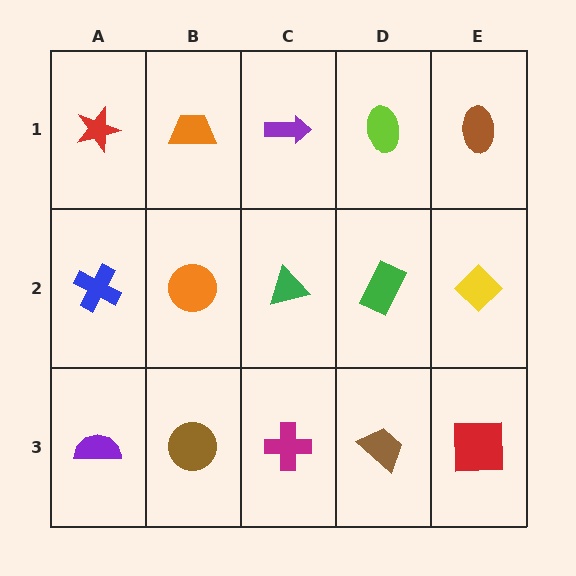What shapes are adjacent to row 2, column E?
A brown ellipse (row 1, column E), a red square (row 3, column E), a green rectangle (row 2, column D).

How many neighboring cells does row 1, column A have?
2.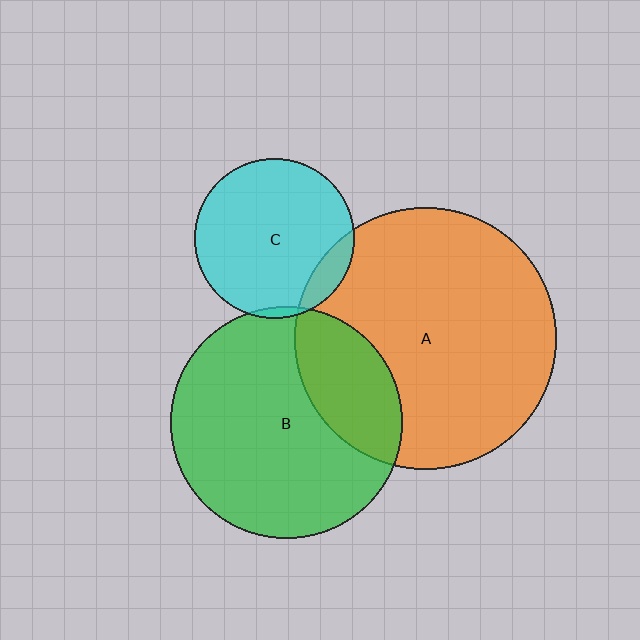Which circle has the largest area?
Circle A (orange).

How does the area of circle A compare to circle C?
Approximately 2.7 times.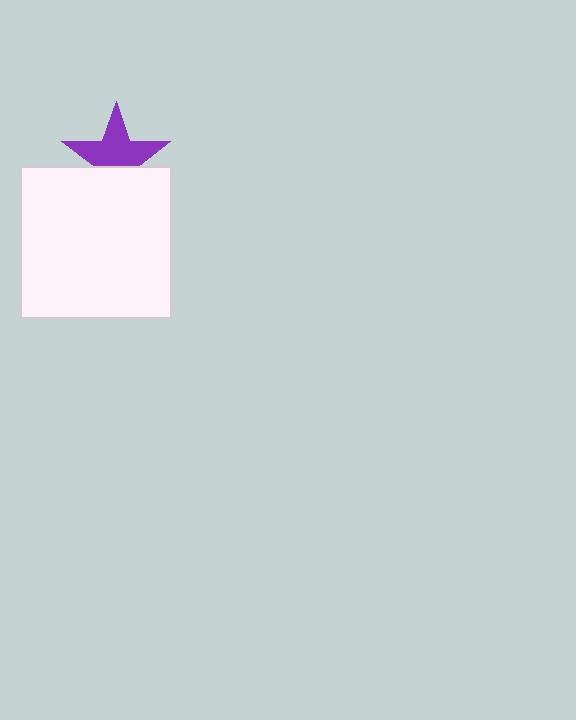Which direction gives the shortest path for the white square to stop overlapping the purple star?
Moving down gives the shortest separation.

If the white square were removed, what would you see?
You would see the complete purple star.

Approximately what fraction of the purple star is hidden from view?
Roughly 38% of the purple star is hidden behind the white square.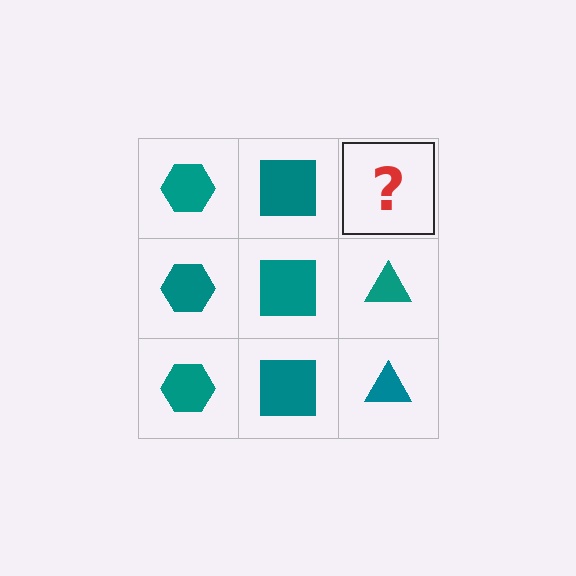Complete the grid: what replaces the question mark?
The question mark should be replaced with a teal triangle.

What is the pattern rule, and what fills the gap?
The rule is that each column has a consistent shape. The gap should be filled with a teal triangle.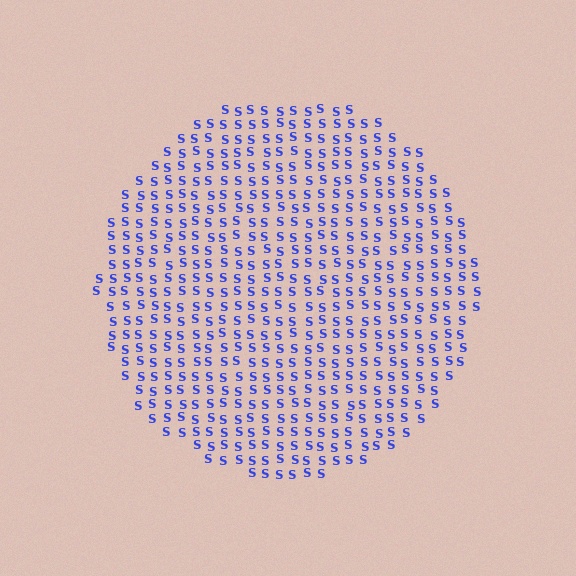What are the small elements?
The small elements are letter S's.